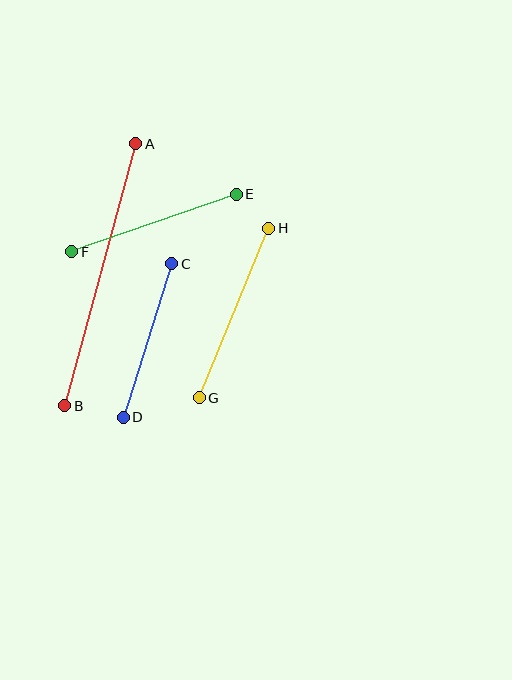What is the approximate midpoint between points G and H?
The midpoint is at approximately (234, 313) pixels.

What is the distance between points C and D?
The distance is approximately 161 pixels.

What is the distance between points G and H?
The distance is approximately 183 pixels.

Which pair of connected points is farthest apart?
Points A and B are farthest apart.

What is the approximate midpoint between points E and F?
The midpoint is at approximately (154, 223) pixels.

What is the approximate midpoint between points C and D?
The midpoint is at approximately (147, 340) pixels.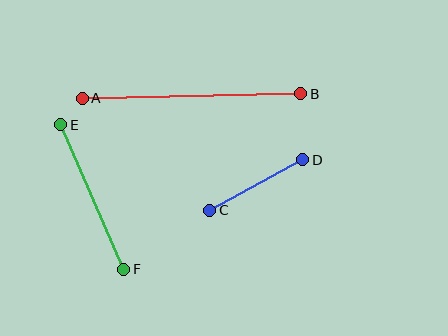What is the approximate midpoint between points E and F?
The midpoint is at approximately (92, 197) pixels.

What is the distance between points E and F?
The distance is approximately 158 pixels.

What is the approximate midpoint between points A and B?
The midpoint is at approximately (191, 96) pixels.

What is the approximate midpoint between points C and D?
The midpoint is at approximately (256, 185) pixels.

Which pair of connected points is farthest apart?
Points A and B are farthest apart.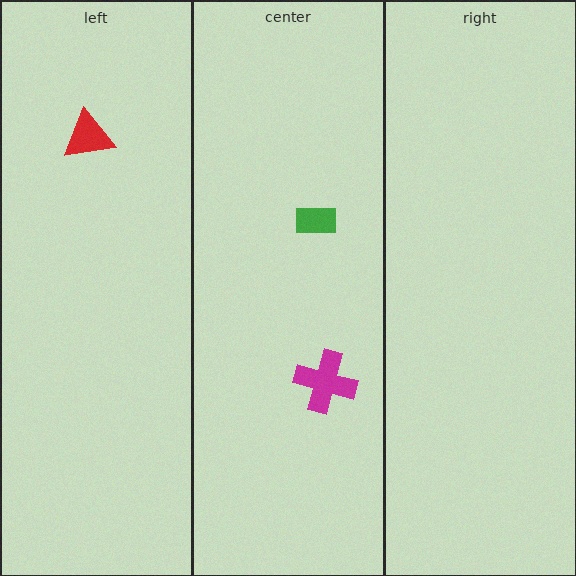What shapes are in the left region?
The red triangle.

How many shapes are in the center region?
2.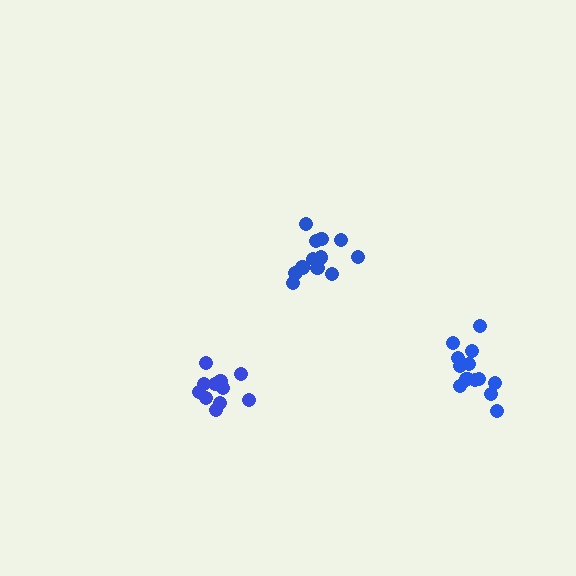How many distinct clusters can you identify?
There are 3 distinct clusters.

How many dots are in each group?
Group 1: 11 dots, Group 2: 14 dots, Group 3: 12 dots (37 total).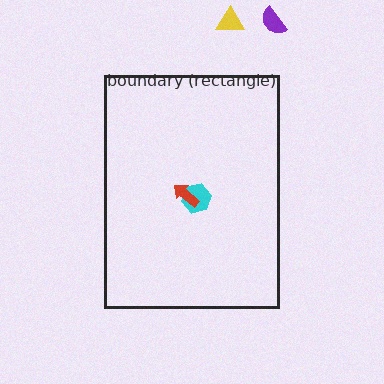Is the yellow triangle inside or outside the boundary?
Outside.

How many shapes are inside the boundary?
2 inside, 2 outside.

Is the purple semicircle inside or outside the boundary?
Outside.